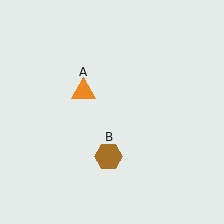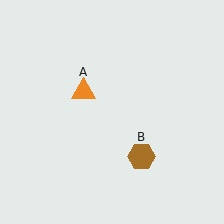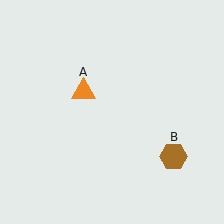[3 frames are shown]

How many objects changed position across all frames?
1 object changed position: brown hexagon (object B).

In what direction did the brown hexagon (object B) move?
The brown hexagon (object B) moved right.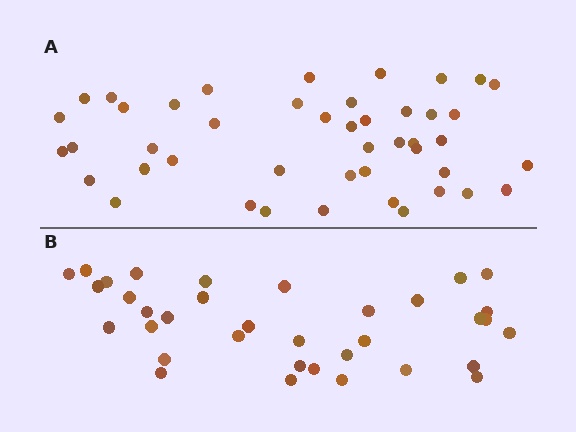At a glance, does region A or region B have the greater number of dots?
Region A (the top region) has more dots.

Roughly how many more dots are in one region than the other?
Region A has roughly 10 or so more dots than region B.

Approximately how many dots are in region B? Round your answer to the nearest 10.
About 40 dots. (The exact count is 35, which rounds to 40.)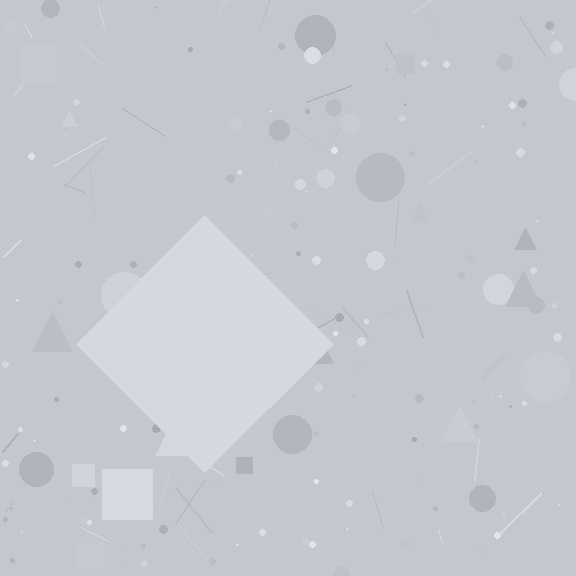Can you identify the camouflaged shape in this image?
The camouflaged shape is a diamond.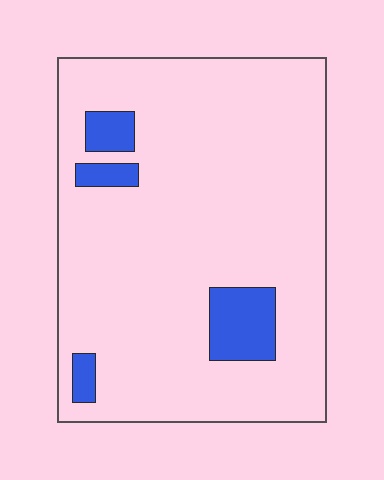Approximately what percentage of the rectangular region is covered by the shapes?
Approximately 10%.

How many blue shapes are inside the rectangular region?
4.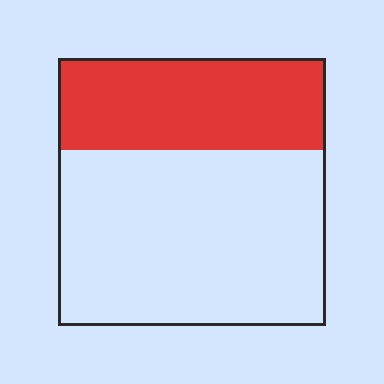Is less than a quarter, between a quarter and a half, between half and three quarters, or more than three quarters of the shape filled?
Between a quarter and a half.